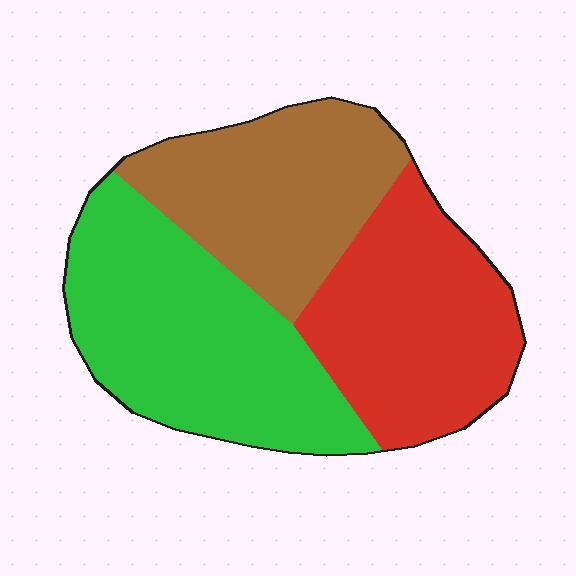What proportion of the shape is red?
Red takes up about one third (1/3) of the shape.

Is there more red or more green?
Green.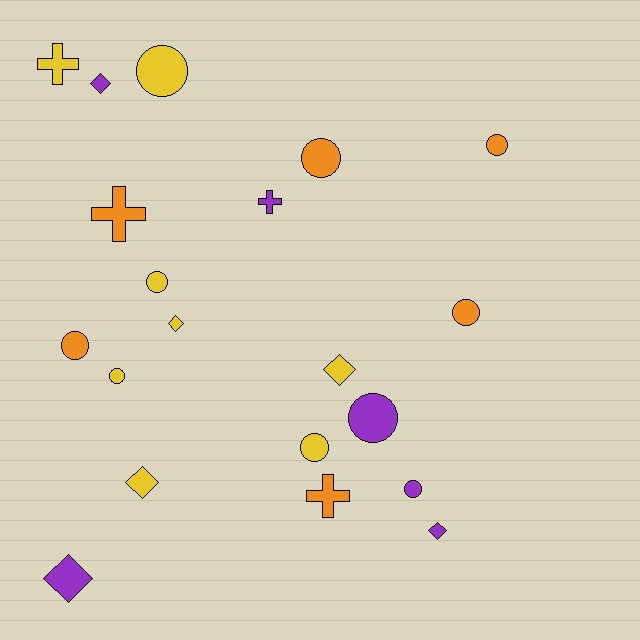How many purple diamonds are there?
There are 3 purple diamonds.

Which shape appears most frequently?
Circle, with 10 objects.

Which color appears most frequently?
Yellow, with 8 objects.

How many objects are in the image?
There are 20 objects.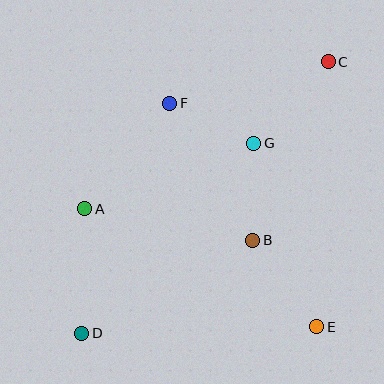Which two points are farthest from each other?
Points C and D are farthest from each other.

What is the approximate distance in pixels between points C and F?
The distance between C and F is approximately 164 pixels.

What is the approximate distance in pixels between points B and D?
The distance between B and D is approximately 195 pixels.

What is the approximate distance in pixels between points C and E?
The distance between C and E is approximately 265 pixels.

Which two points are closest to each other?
Points F and G are closest to each other.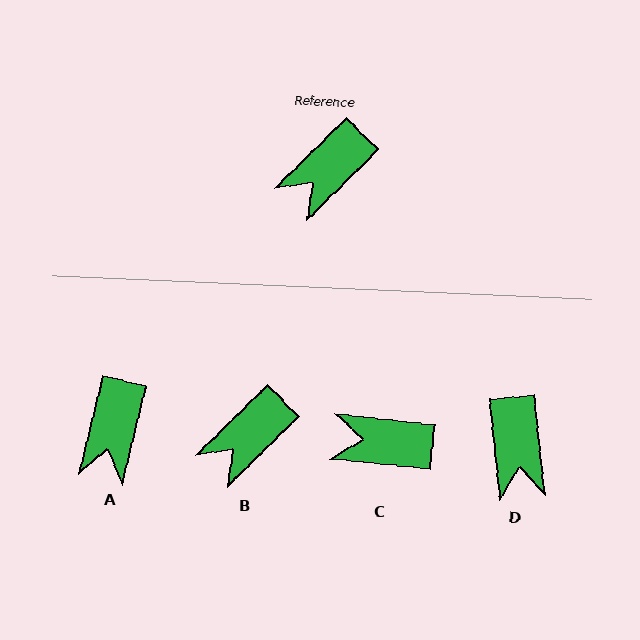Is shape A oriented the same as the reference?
No, it is off by about 32 degrees.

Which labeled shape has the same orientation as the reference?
B.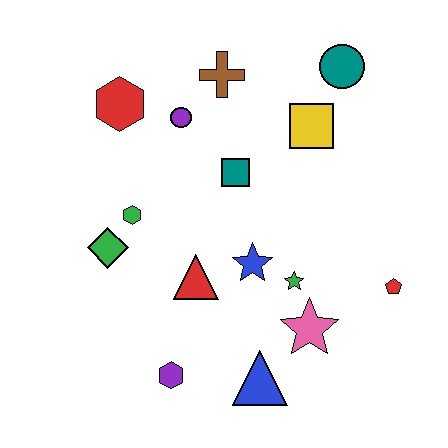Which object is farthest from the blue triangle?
The teal circle is farthest from the blue triangle.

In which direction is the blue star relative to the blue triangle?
The blue star is above the blue triangle.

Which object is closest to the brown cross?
The purple circle is closest to the brown cross.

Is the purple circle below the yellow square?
No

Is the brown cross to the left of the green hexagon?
No